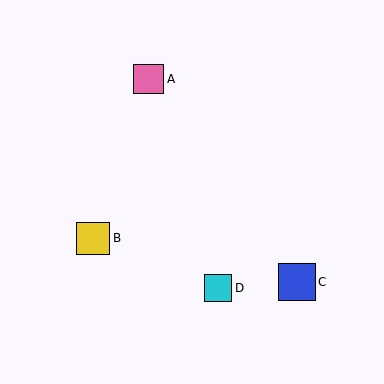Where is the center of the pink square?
The center of the pink square is at (149, 79).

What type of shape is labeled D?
Shape D is a cyan square.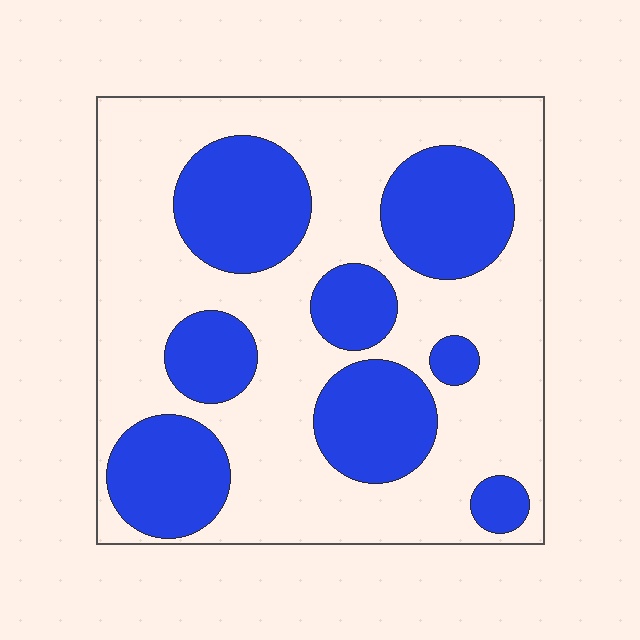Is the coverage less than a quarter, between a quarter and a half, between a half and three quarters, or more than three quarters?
Between a quarter and a half.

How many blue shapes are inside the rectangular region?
8.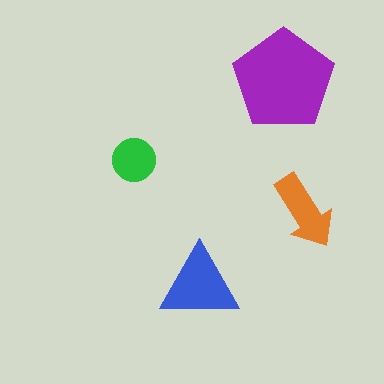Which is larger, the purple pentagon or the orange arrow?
The purple pentagon.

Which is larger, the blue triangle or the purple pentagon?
The purple pentagon.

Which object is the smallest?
The green circle.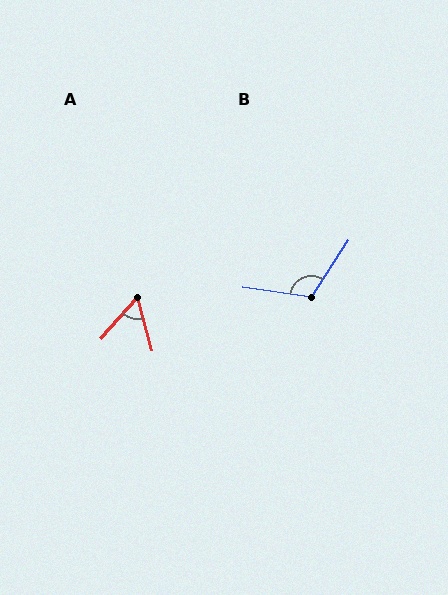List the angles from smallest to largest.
A (57°), B (114°).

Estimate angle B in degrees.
Approximately 114 degrees.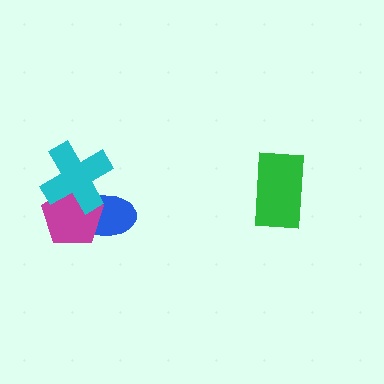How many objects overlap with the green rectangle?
0 objects overlap with the green rectangle.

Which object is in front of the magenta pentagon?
The cyan cross is in front of the magenta pentagon.